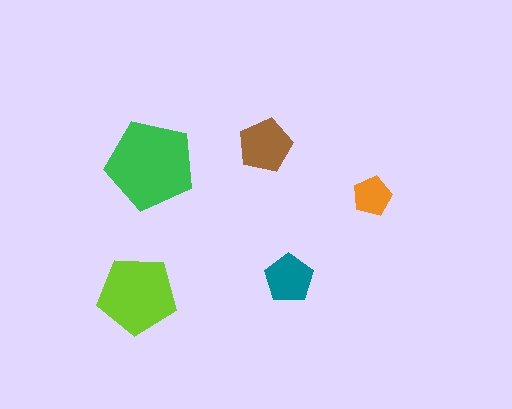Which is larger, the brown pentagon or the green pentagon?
The green one.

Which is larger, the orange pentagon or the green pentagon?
The green one.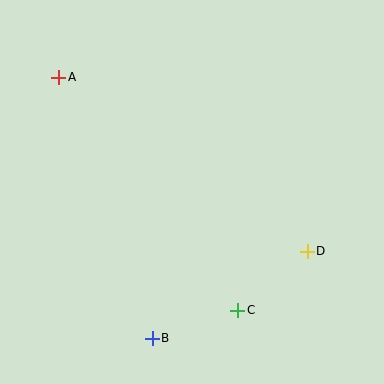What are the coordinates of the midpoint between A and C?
The midpoint between A and C is at (148, 194).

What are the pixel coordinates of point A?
Point A is at (59, 77).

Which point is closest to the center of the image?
Point C at (238, 310) is closest to the center.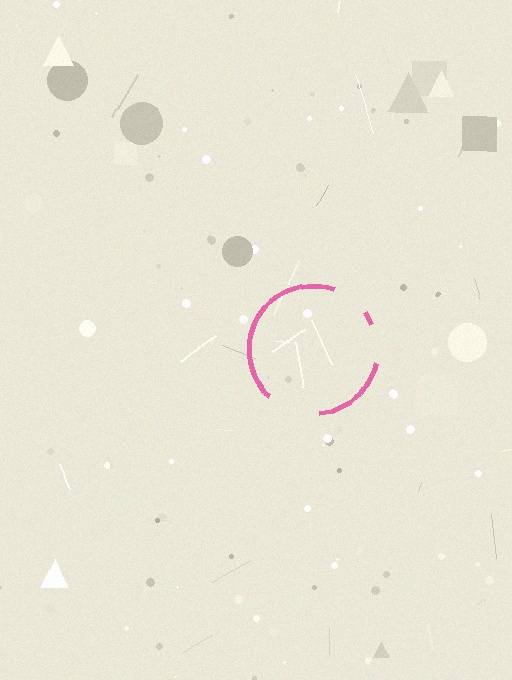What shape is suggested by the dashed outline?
The dashed outline suggests a circle.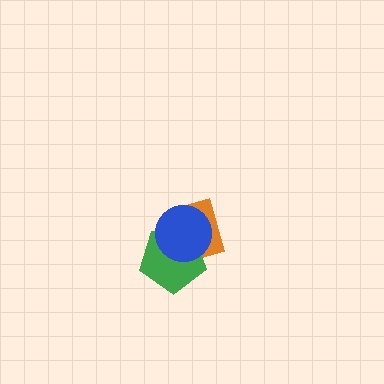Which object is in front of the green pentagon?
The blue circle is in front of the green pentagon.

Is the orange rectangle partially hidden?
Yes, it is partially covered by another shape.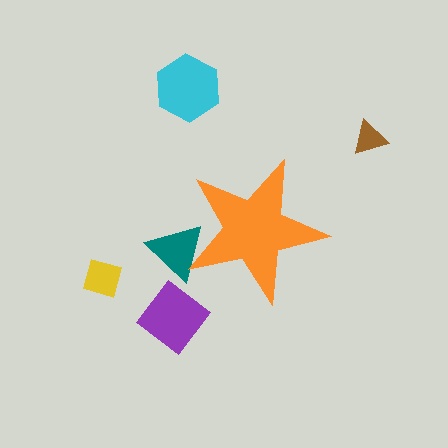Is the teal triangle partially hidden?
Yes, the teal triangle is partially hidden behind the orange star.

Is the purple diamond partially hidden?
No, the purple diamond is fully visible.